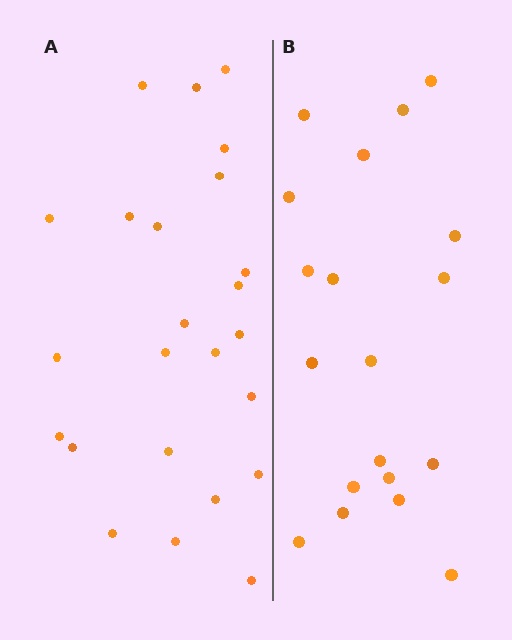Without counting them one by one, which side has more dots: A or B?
Region A (the left region) has more dots.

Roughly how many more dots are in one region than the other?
Region A has about 5 more dots than region B.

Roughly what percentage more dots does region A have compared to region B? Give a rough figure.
About 25% more.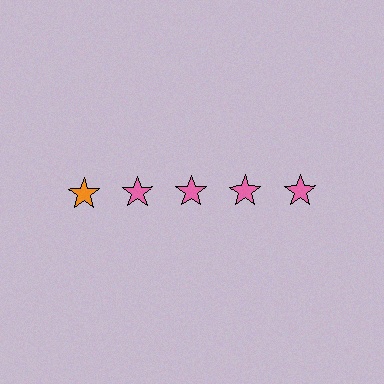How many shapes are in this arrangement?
There are 5 shapes arranged in a grid pattern.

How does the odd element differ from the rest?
It has a different color: orange instead of pink.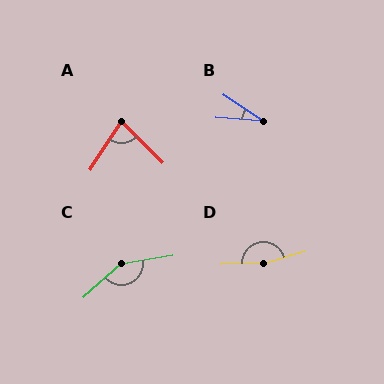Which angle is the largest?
D, at approximately 165 degrees.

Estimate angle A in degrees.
Approximately 78 degrees.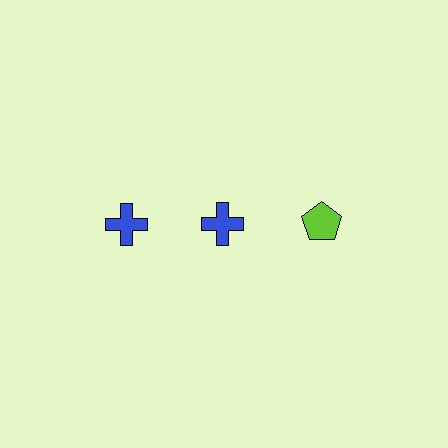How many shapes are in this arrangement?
There are 3 shapes arranged in a grid pattern.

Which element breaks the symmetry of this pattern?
The lime pentagon in the top row, center column breaks the symmetry. All other shapes are blue crosses.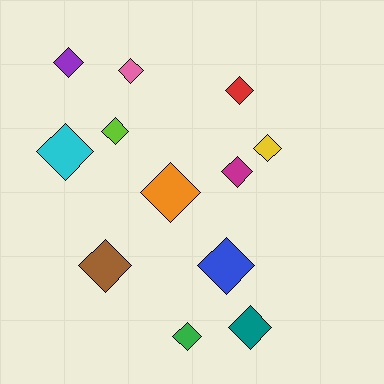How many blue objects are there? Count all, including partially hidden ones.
There is 1 blue object.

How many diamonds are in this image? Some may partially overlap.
There are 12 diamonds.